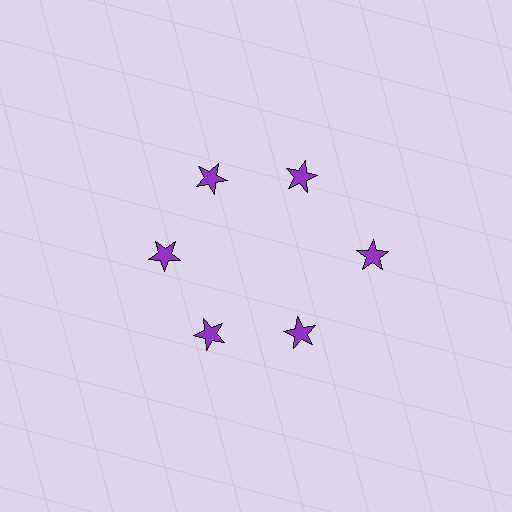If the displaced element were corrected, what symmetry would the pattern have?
It would have 6-fold rotational symmetry — the pattern would map onto itself every 60 degrees.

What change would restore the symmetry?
The symmetry would be restored by moving it inward, back onto the ring so that all 6 stars sit at equal angles and equal distance from the center.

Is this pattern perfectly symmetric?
No. The 6 purple stars are arranged in a ring, but one element near the 3 o'clock position is pushed outward from the center, breaking the 6-fold rotational symmetry.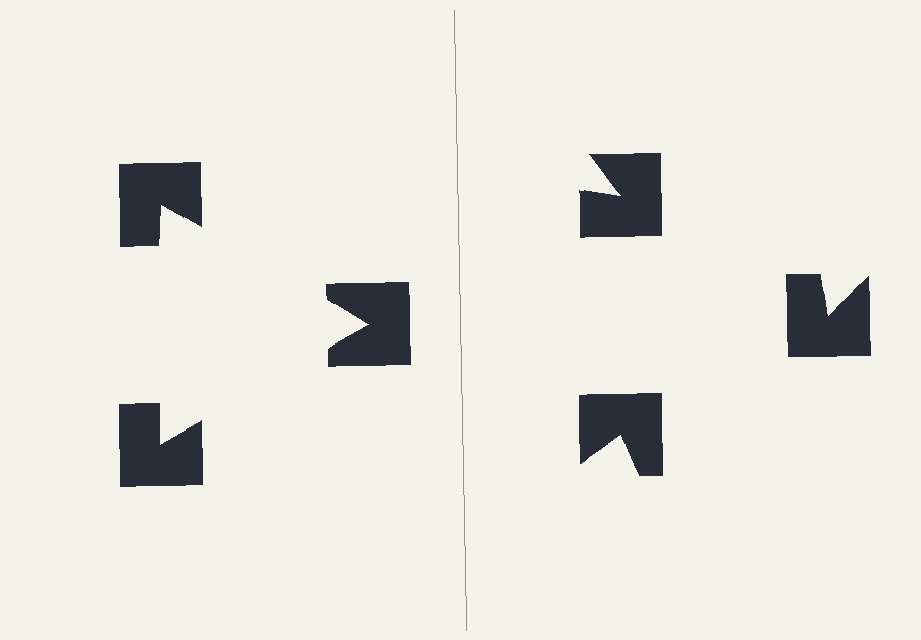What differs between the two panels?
The notched squares are positioned identically on both sides; only the wedge orientations differ. On the left they align to a triangle; on the right they are misaligned.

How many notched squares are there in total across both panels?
6 — 3 on each side.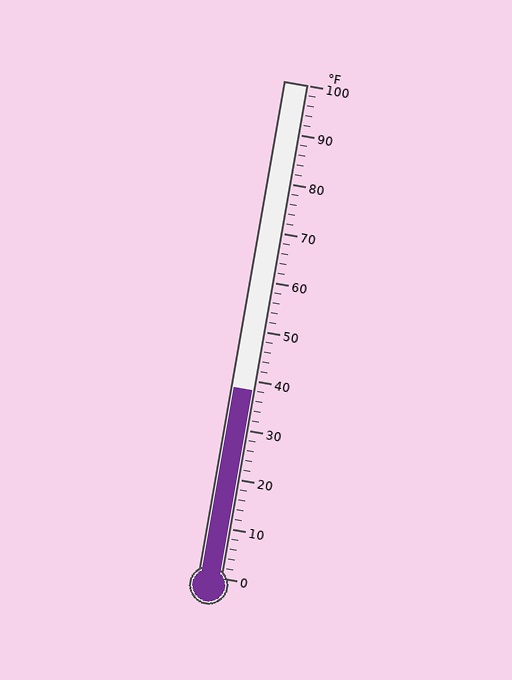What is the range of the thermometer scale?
The thermometer scale ranges from 0°F to 100°F.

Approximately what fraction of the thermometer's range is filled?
The thermometer is filled to approximately 40% of its range.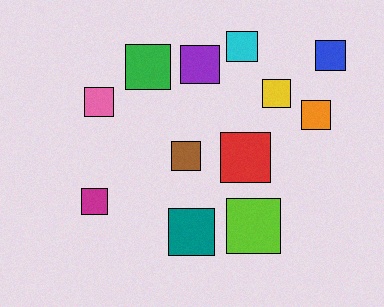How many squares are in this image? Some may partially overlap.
There are 12 squares.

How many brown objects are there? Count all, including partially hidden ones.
There is 1 brown object.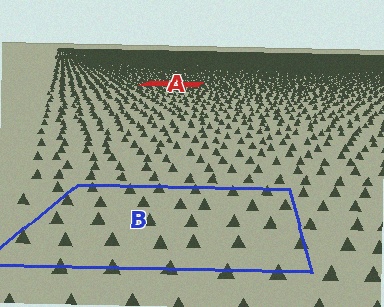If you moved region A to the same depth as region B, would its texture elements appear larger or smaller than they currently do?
They would appear larger. At a closer depth, the same texture elements are projected at a bigger on-screen size.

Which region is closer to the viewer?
Region B is closer. The texture elements there are larger and more spread out.